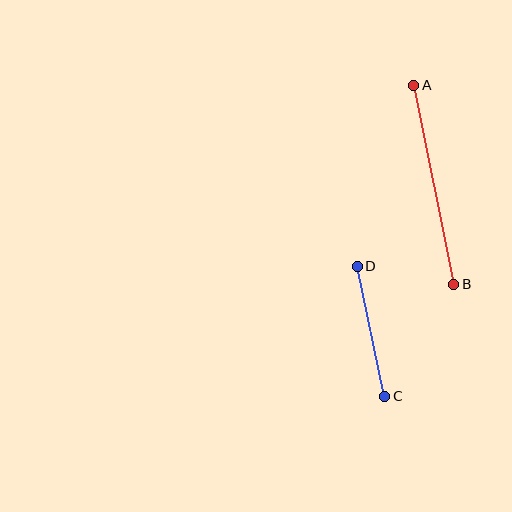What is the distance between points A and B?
The distance is approximately 203 pixels.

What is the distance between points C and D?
The distance is approximately 133 pixels.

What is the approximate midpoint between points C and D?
The midpoint is at approximately (371, 331) pixels.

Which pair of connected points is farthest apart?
Points A and B are farthest apart.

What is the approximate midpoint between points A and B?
The midpoint is at approximately (434, 185) pixels.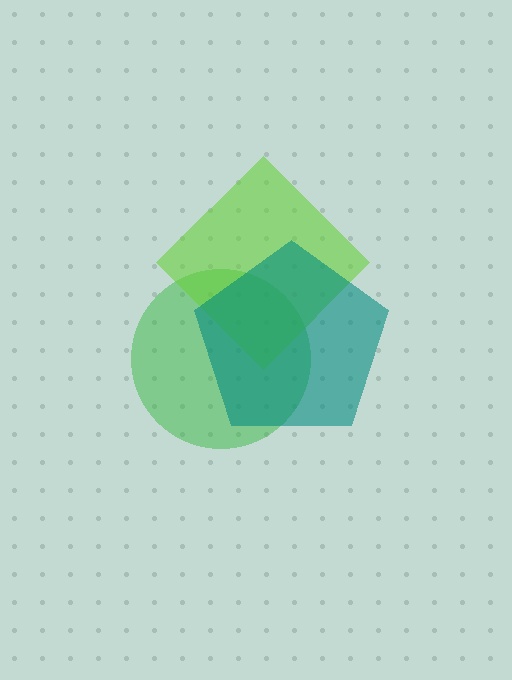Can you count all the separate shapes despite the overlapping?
Yes, there are 3 separate shapes.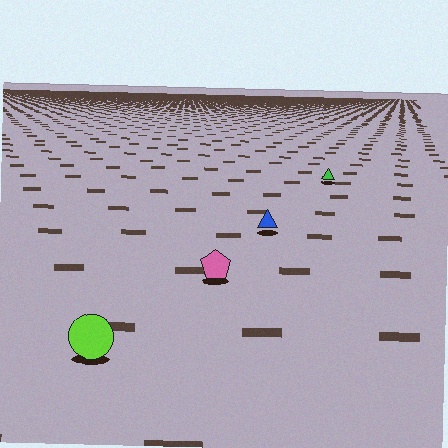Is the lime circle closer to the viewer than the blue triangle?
Yes. The lime circle is closer — you can tell from the texture gradient: the ground texture is coarser near it.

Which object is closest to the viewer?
The lime circle is closest. The texture marks near it are larger and more spread out.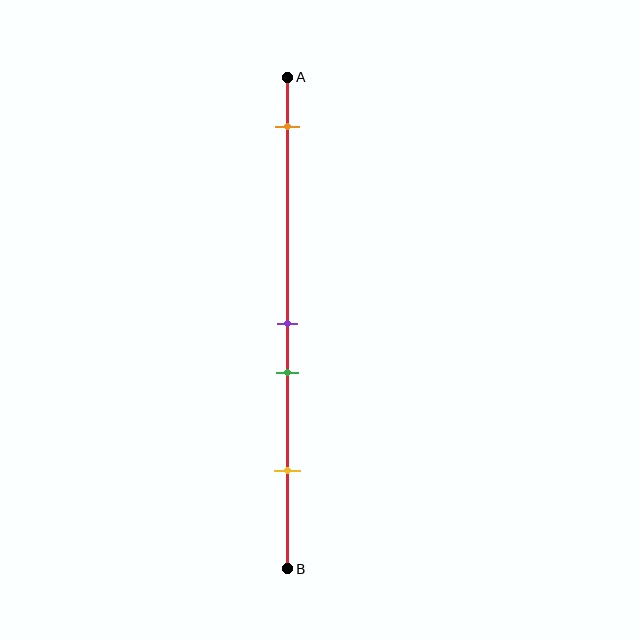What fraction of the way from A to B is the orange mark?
The orange mark is approximately 10% (0.1) of the way from A to B.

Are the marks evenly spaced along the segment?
No, the marks are not evenly spaced.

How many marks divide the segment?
There are 4 marks dividing the segment.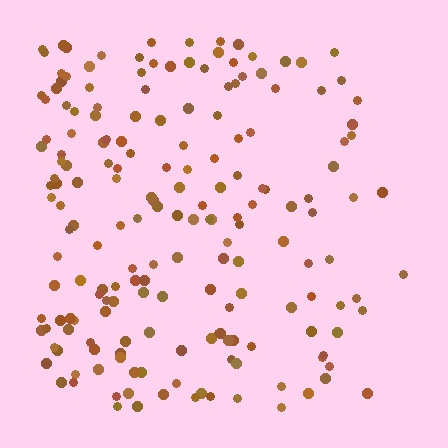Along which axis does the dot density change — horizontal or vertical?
Horizontal.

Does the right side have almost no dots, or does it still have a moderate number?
Still a moderate number, just noticeably fewer than the left.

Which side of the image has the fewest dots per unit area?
The right.